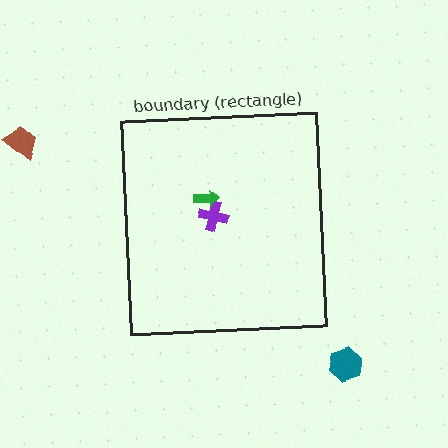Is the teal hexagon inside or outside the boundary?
Outside.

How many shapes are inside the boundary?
2 inside, 2 outside.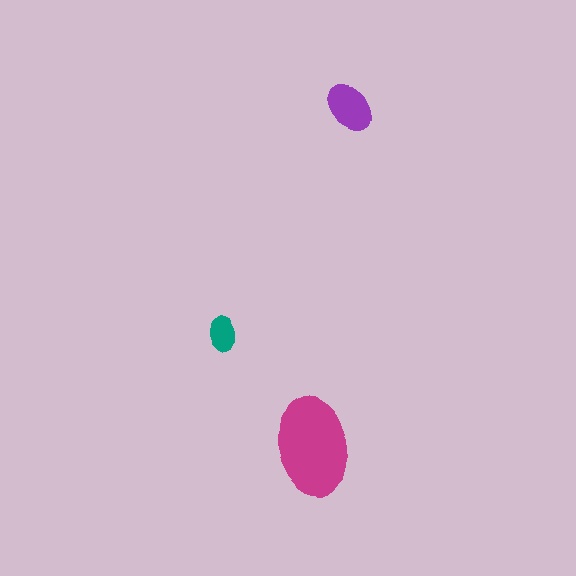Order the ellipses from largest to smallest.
the magenta one, the purple one, the teal one.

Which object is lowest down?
The magenta ellipse is bottommost.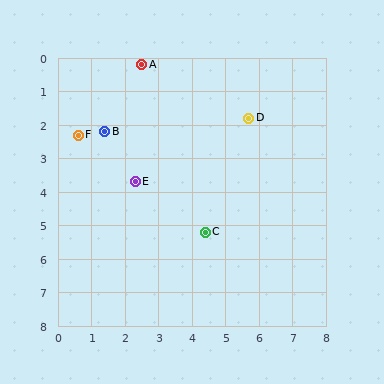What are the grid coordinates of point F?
Point F is at approximately (0.6, 2.3).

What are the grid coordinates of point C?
Point C is at approximately (4.4, 5.2).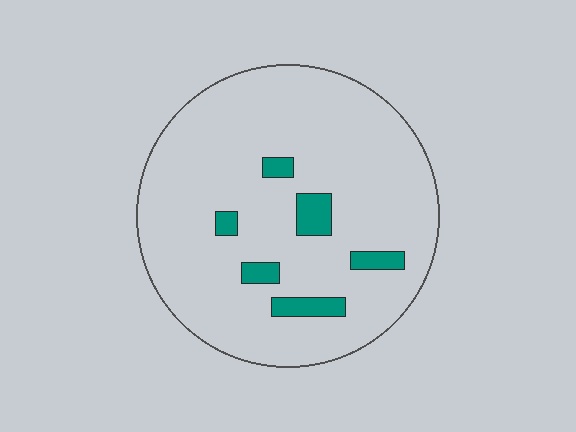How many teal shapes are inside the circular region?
6.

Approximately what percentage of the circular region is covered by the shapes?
Approximately 10%.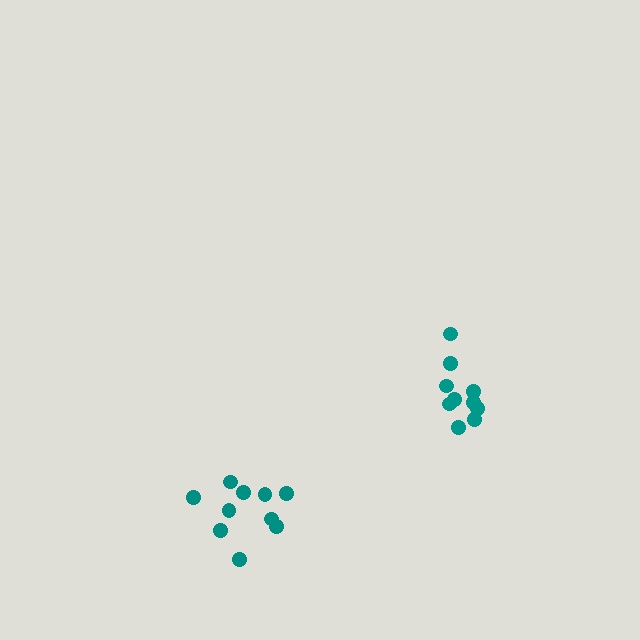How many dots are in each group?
Group 1: 10 dots, Group 2: 10 dots (20 total).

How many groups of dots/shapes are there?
There are 2 groups.